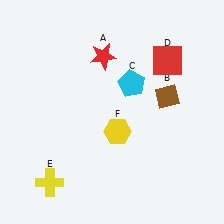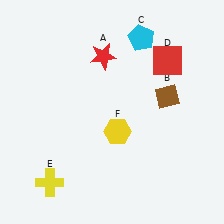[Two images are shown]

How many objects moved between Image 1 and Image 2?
1 object moved between the two images.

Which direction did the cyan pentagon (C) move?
The cyan pentagon (C) moved up.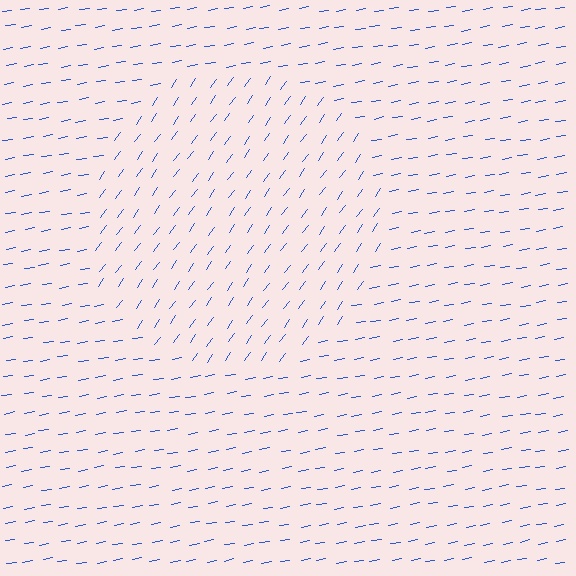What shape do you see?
I see a circle.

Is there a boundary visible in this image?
Yes, there is a texture boundary formed by a change in line orientation.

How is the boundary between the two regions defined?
The boundary is defined purely by a change in line orientation (approximately 45 degrees difference). All lines are the same color and thickness.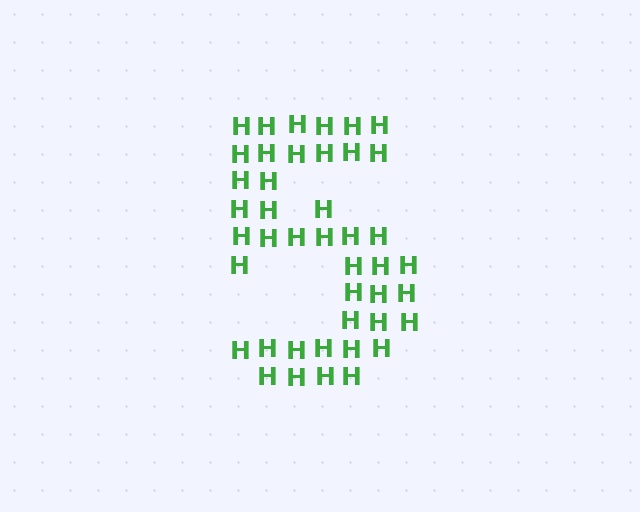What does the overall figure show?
The overall figure shows the digit 5.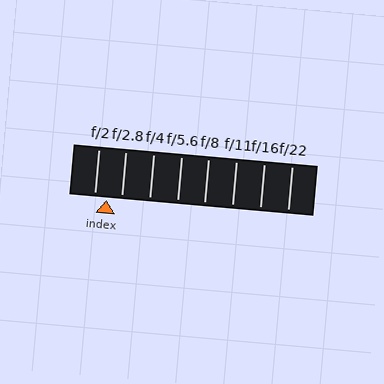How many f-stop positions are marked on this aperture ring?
There are 8 f-stop positions marked.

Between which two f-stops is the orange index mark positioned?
The index mark is between f/2 and f/2.8.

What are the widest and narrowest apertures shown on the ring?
The widest aperture shown is f/2 and the narrowest is f/22.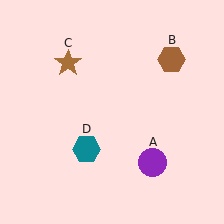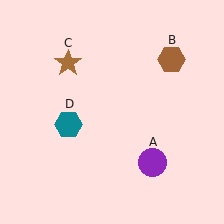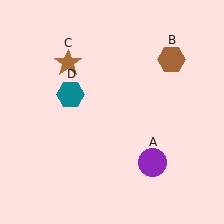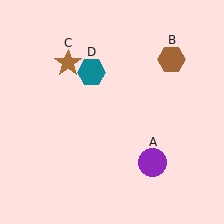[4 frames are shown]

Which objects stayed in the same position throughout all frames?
Purple circle (object A) and brown hexagon (object B) and brown star (object C) remained stationary.